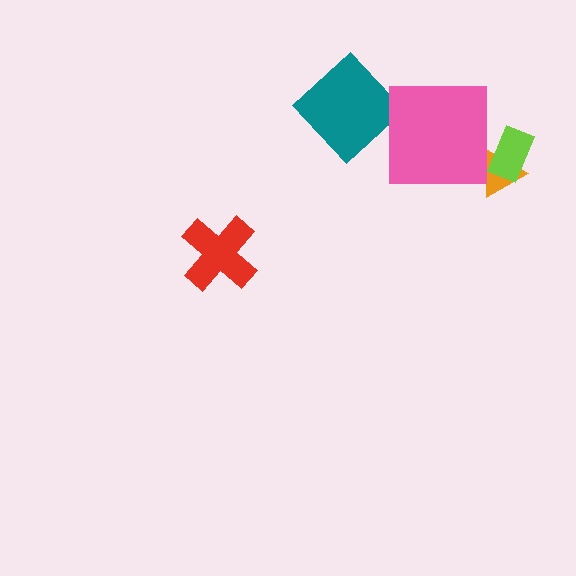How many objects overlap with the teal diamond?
0 objects overlap with the teal diamond.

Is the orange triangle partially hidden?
Yes, it is partially covered by another shape.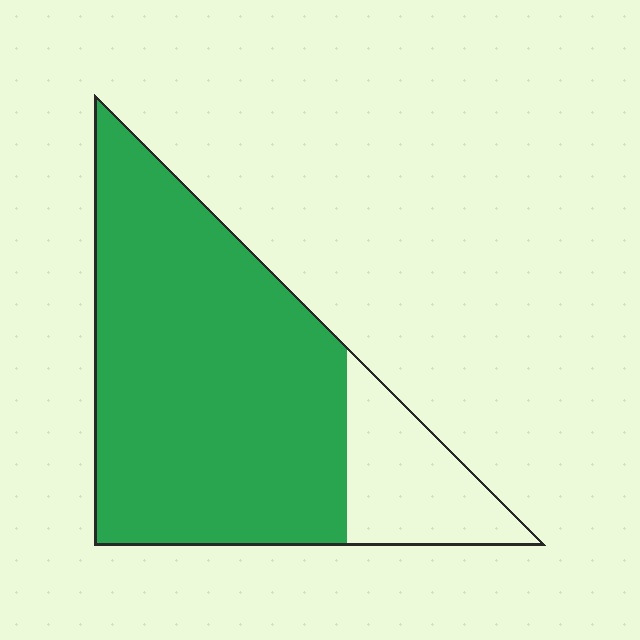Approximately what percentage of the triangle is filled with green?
Approximately 80%.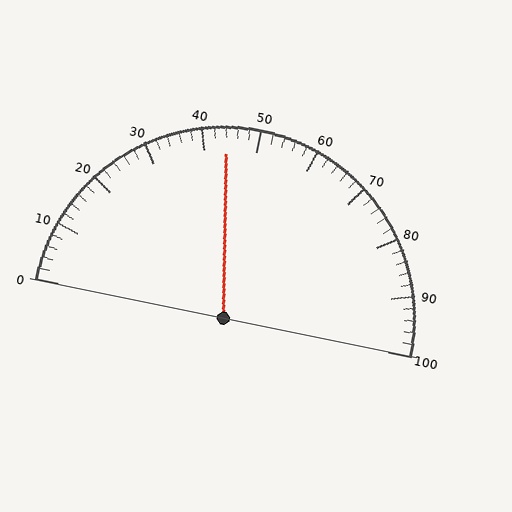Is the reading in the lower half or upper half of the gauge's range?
The reading is in the lower half of the range (0 to 100).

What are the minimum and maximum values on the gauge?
The gauge ranges from 0 to 100.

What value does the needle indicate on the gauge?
The needle indicates approximately 44.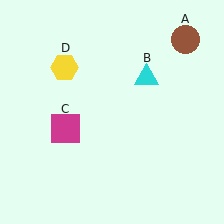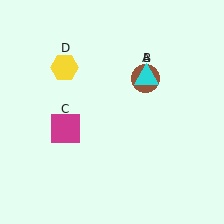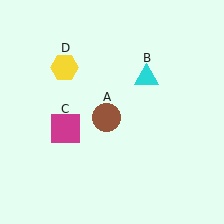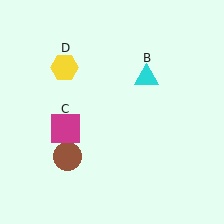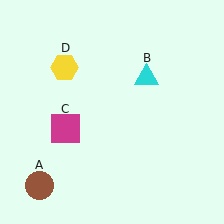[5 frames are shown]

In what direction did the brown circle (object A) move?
The brown circle (object A) moved down and to the left.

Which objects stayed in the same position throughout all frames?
Cyan triangle (object B) and magenta square (object C) and yellow hexagon (object D) remained stationary.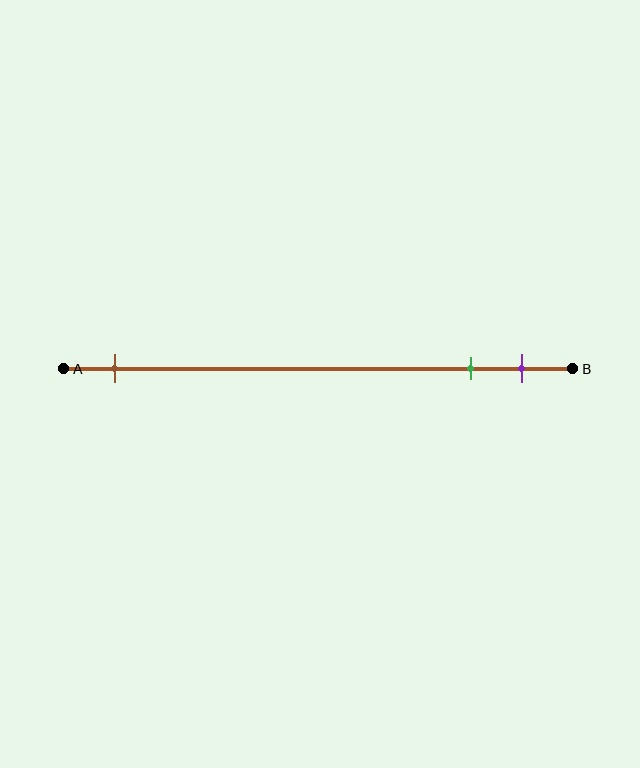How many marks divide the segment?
There are 3 marks dividing the segment.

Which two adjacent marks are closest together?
The green and purple marks are the closest adjacent pair.